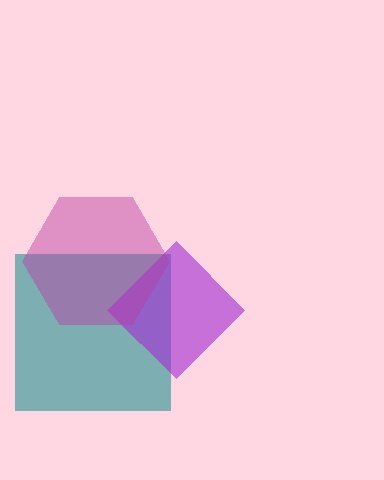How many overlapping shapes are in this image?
There are 3 overlapping shapes in the image.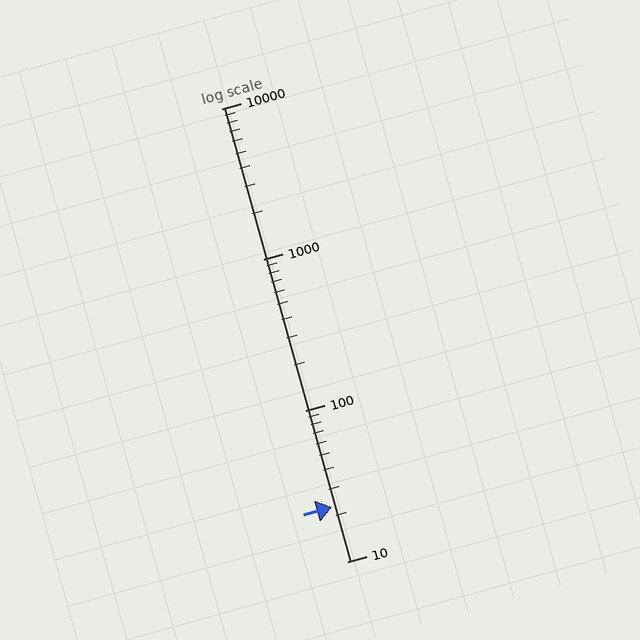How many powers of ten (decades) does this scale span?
The scale spans 3 decades, from 10 to 10000.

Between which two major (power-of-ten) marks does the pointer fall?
The pointer is between 10 and 100.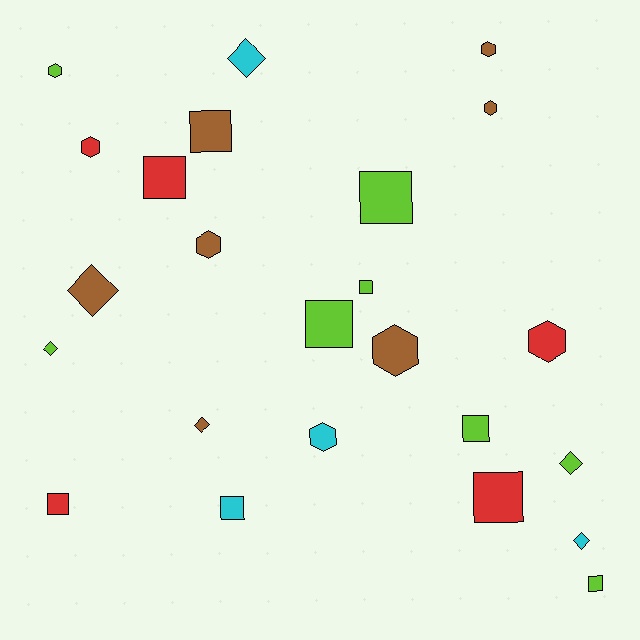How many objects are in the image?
There are 24 objects.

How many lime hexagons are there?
There is 1 lime hexagon.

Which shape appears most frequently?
Square, with 10 objects.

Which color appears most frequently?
Lime, with 8 objects.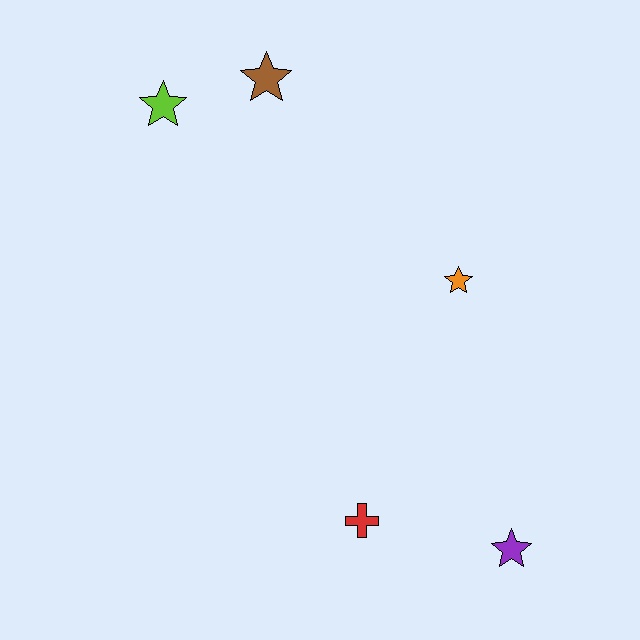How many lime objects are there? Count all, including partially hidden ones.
There is 1 lime object.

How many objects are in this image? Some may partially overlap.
There are 5 objects.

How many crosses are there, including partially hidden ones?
There is 1 cross.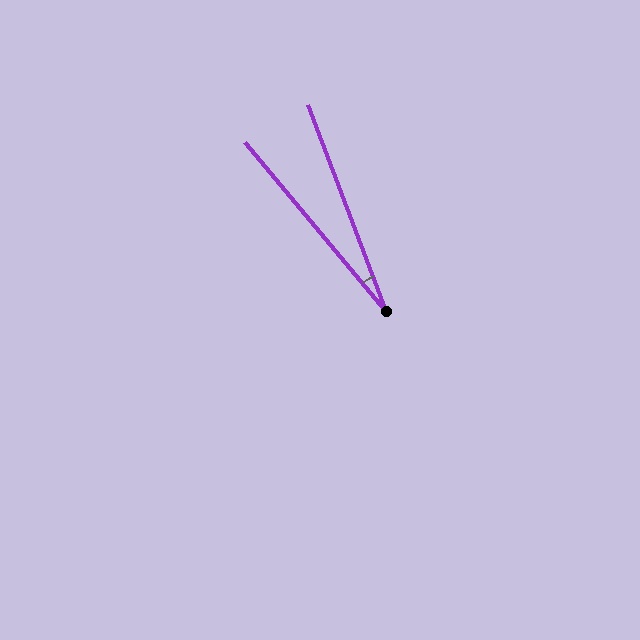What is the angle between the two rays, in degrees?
Approximately 19 degrees.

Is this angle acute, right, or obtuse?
It is acute.